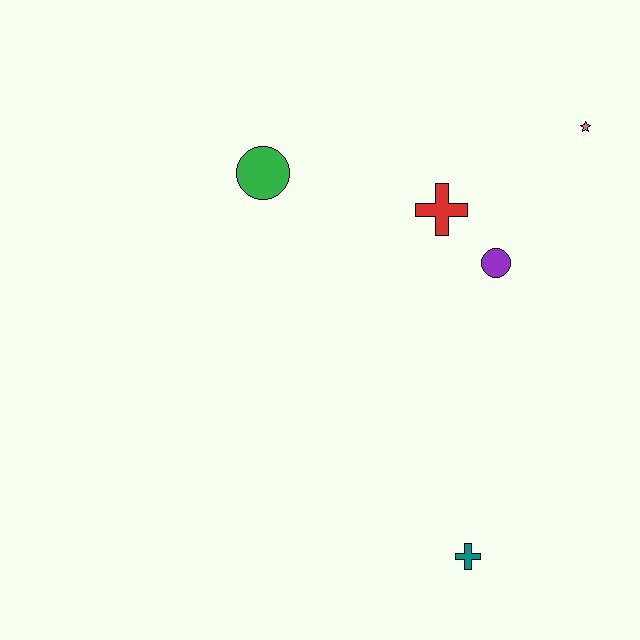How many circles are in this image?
There are 2 circles.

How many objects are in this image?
There are 5 objects.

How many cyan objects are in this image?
There are no cyan objects.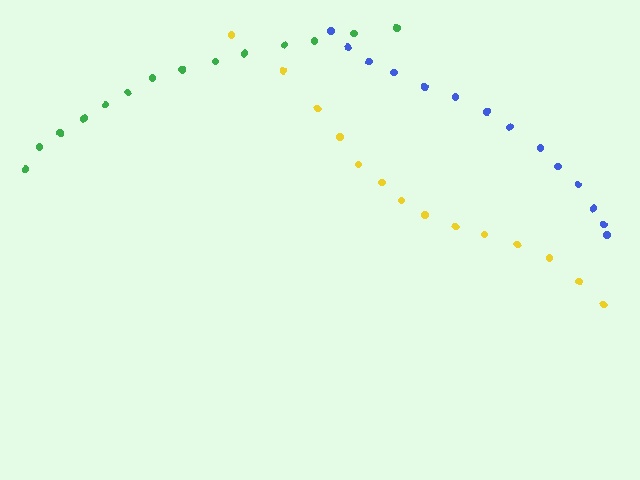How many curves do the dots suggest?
There are 3 distinct paths.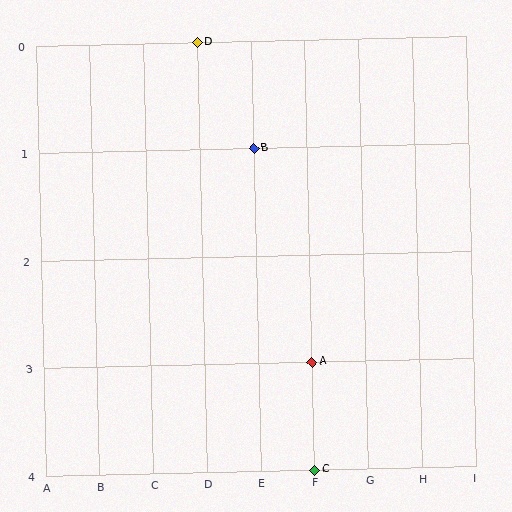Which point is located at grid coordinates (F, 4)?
Point C is at (F, 4).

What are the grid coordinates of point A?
Point A is at grid coordinates (F, 3).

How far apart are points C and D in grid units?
Points C and D are 2 columns and 4 rows apart (about 4.5 grid units diagonally).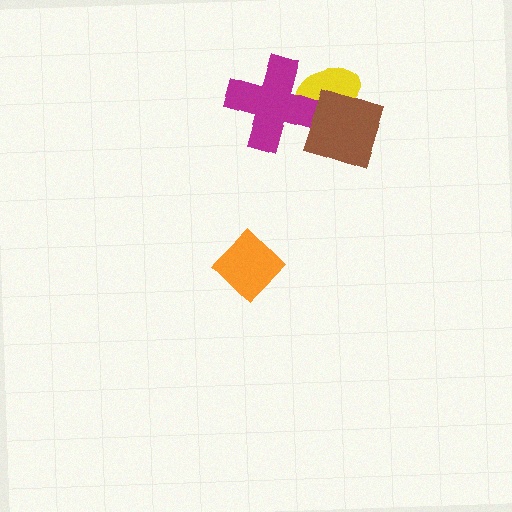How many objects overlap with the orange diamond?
0 objects overlap with the orange diamond.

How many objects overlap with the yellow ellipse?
2 objects overlap with the yellow ellipse.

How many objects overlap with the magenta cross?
2 objects overlap with the magenta cross.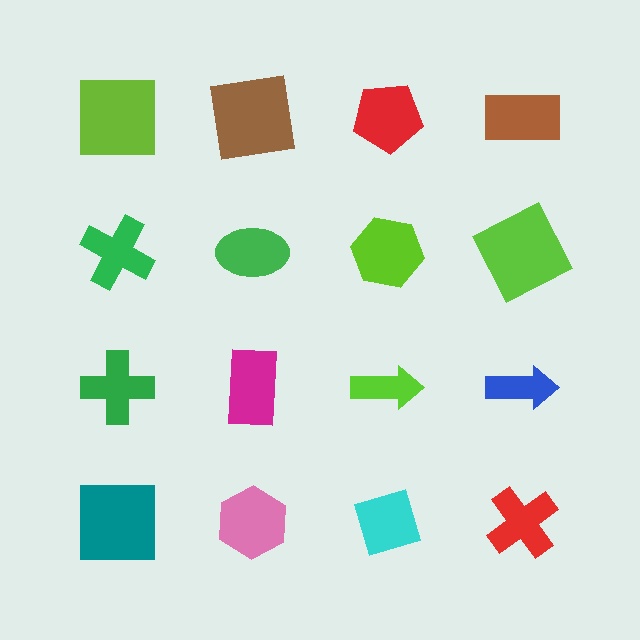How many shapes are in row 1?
4 shapes.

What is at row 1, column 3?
A red pentagon.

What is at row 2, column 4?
A lime square.